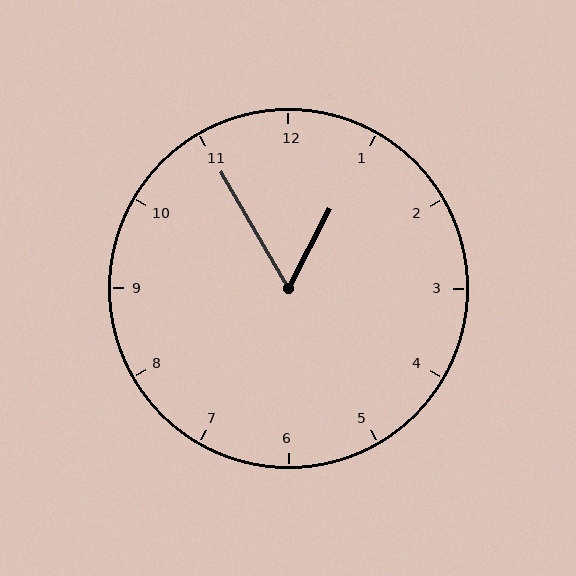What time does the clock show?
12:55.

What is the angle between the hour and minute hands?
Approximately 58 degrees.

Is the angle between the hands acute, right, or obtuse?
It is acute.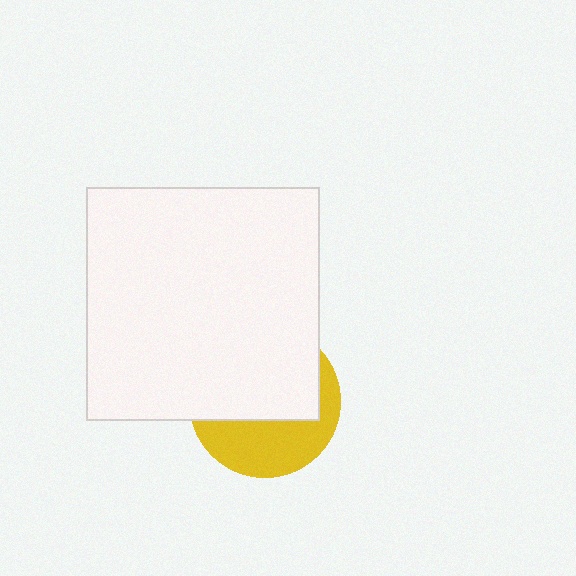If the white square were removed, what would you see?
You would see the complete yellow circle.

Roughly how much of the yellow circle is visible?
A small part of it is visible (roughly 40%).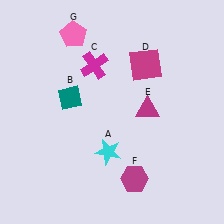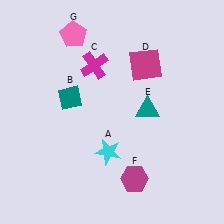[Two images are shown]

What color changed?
The triangle (E) changed from magenta in Image 1 to teal in Image 2.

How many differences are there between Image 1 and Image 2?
There is 1 difference between the two images.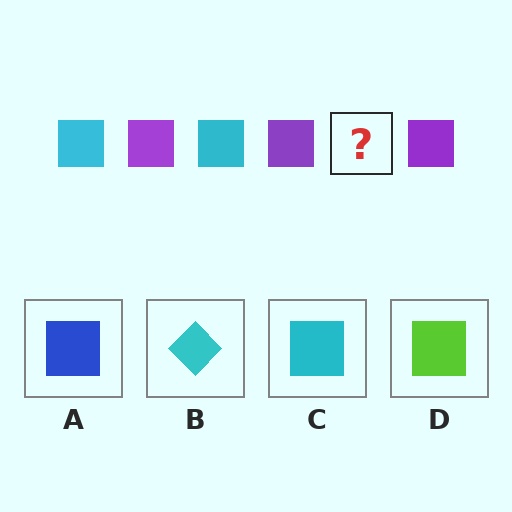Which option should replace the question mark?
Option C.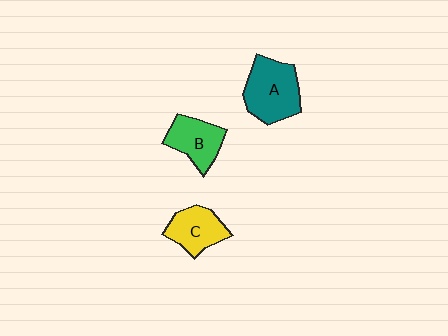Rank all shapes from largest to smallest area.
From largest to smallest: A (teal), B (green), C (yellow).